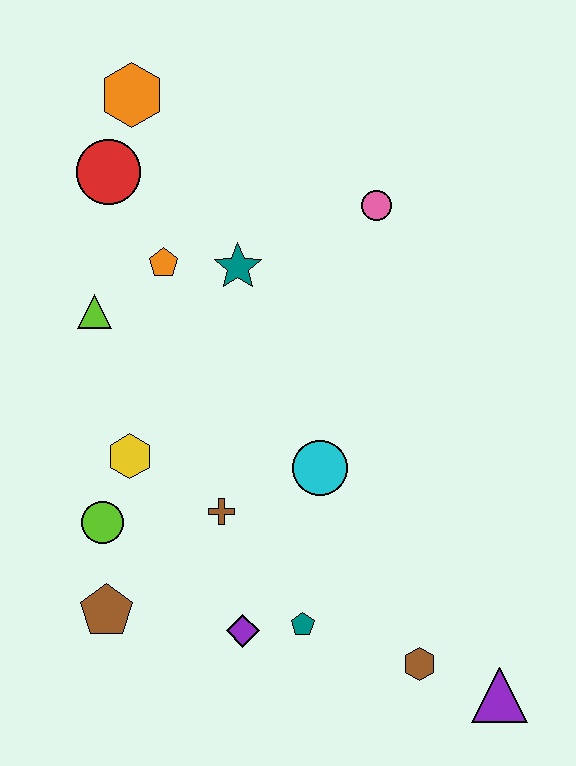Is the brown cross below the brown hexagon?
No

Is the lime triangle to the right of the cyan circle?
No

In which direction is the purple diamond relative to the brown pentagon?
The purple diamond is to the right of the brown pentagon.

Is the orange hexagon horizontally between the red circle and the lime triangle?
No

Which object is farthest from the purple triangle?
The orange hexagon is farthest from the purple triangle.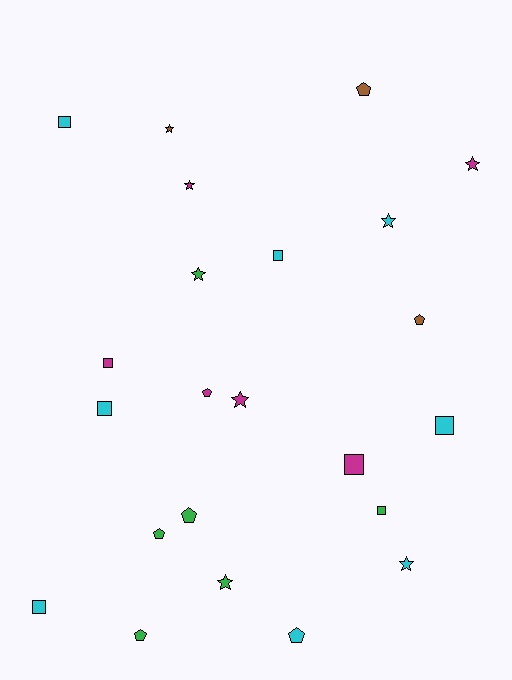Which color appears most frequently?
Cyan, with 8 objects.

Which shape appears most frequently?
Square, with 8 objects.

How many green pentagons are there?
There are 3 green pentagons.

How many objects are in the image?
There are 23 objects.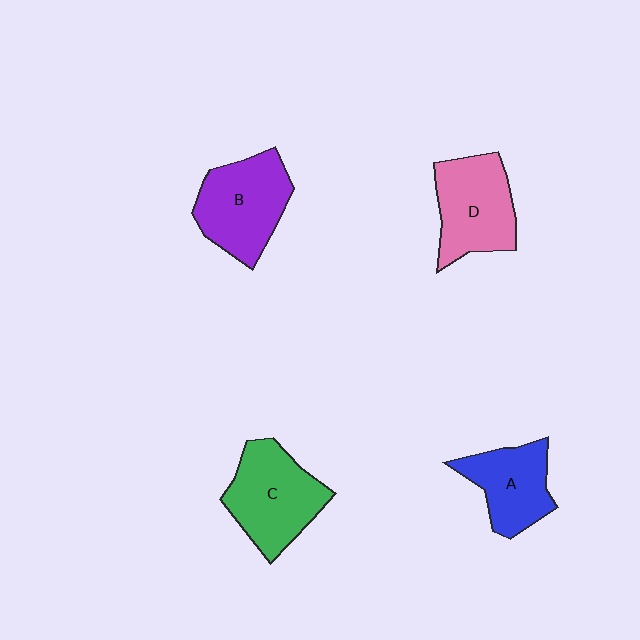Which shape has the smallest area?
Shape A (blue).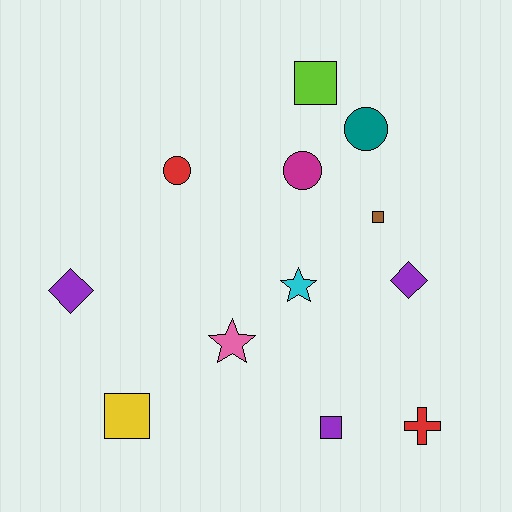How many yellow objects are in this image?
There is 1 yellow object.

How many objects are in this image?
There are 12 objects.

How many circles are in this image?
There are 3 circles.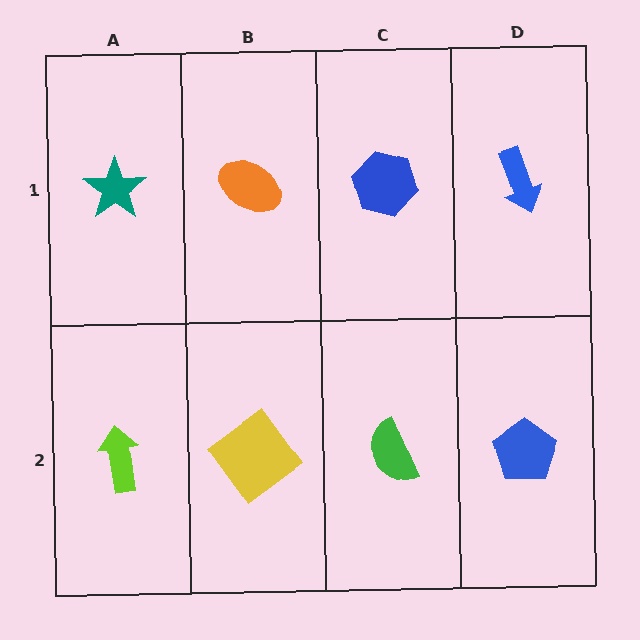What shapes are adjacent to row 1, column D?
A blue pentagon (row 2, column D), a blue hexagon (row 1, column C).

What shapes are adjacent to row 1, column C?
A green semicircle (row 2, column C), an orange ellipse (row 1, column B), a blue arrow (row 1, column D).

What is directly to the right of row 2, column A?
A yellow diamond.